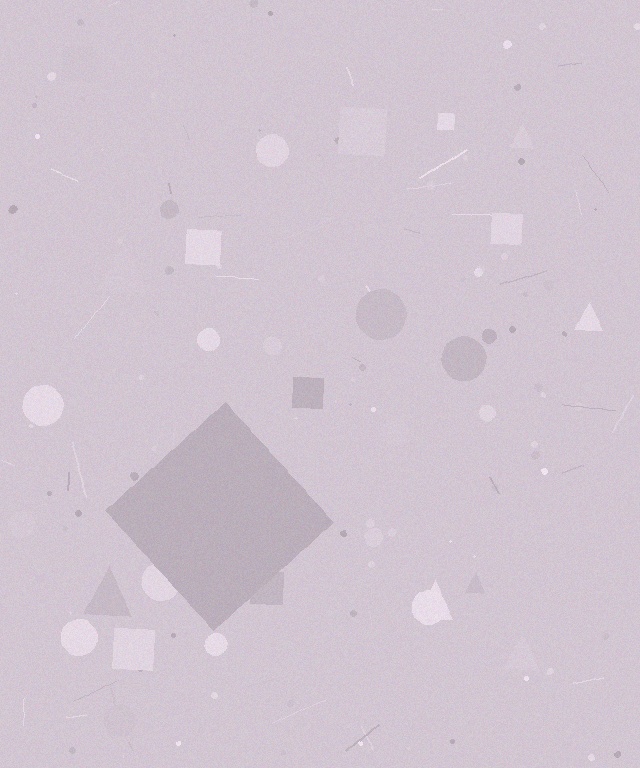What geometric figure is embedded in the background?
A diamond is embedded in the background.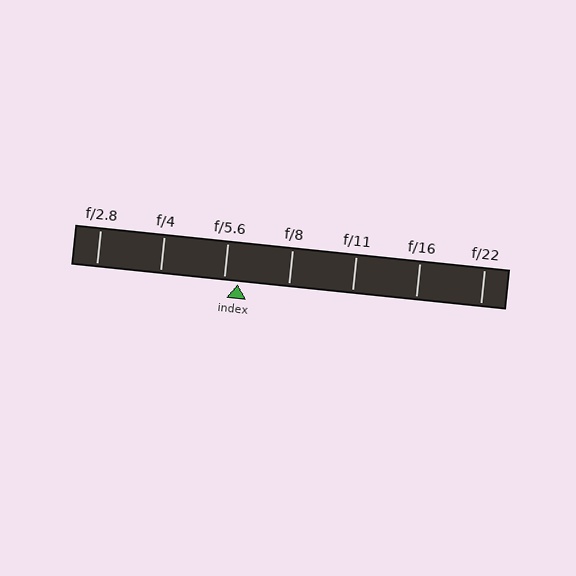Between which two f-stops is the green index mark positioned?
The index mark is between f/5.6 and f/8.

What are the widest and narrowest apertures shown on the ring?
The widest aperture shown is f/2.8 and the narrowest is f/22.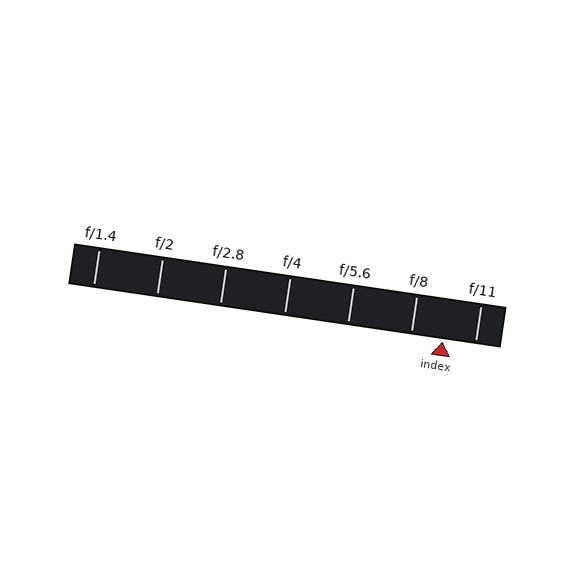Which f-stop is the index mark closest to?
The index mark is closest to f/8.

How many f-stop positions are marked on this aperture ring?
There are 7 f-stop positions marked.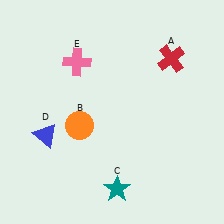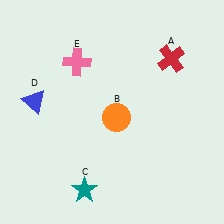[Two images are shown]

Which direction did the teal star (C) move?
The teal star (C) moved left.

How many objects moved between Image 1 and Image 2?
3 objects moved between the two images.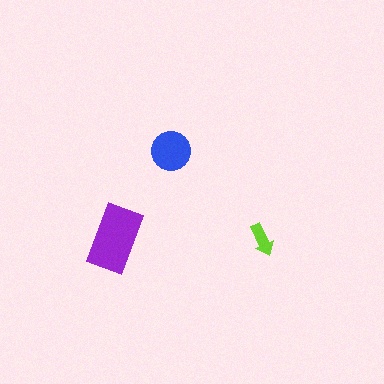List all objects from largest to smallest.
The purple rectangle, the blue circle, the lime arrow.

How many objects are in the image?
There are 3 objects in the image.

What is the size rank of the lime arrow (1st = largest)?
3rd.